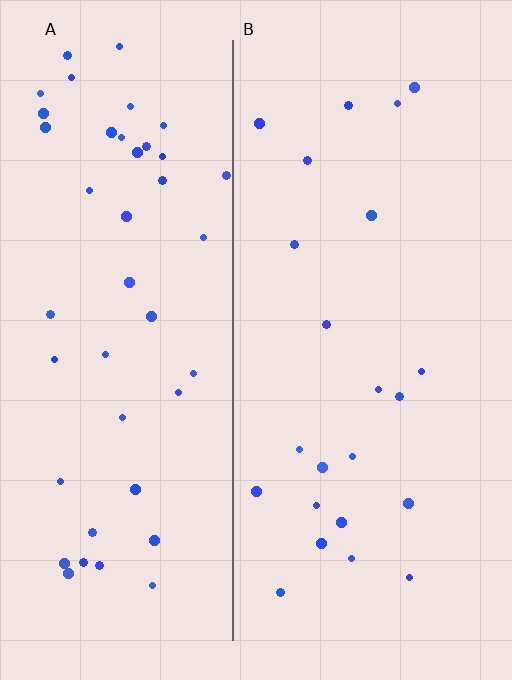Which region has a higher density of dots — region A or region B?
A (the left).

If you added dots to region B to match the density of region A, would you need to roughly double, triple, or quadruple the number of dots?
Approximately double.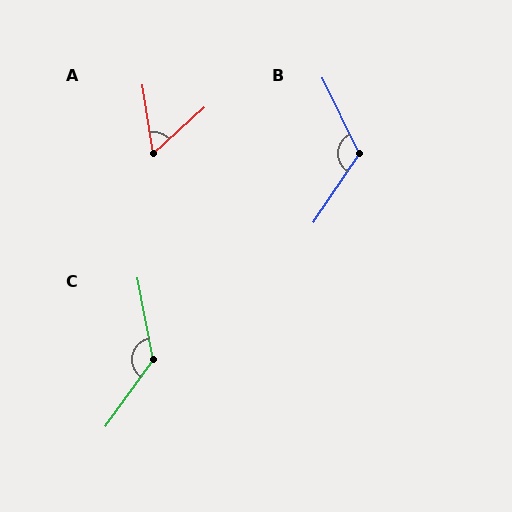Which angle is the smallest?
A, at approximately 57 degrees.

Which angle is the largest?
C, at approximately 133 degrees.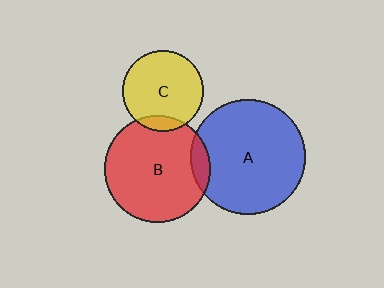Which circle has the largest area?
Circle A (blue).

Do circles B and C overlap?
Yes.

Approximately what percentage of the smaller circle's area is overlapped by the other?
Approximately 10%.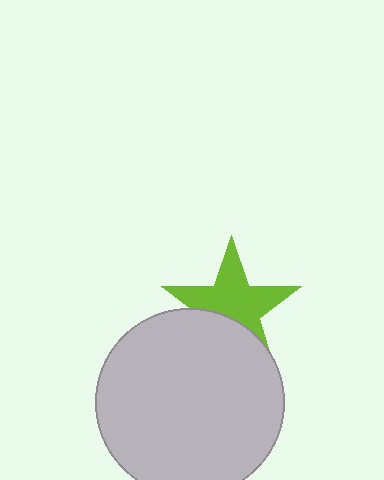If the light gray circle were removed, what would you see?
You would see the complete lime star.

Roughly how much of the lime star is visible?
Most of it is visible (roughly 66%).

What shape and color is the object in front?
The object in front is a light gray circle.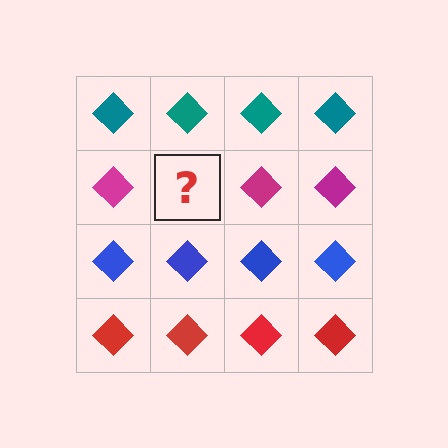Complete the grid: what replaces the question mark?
The question mark should be replaced with a magenta diamond.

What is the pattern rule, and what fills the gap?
The rule is that each row has a consistent color. The gap should be filled with a magenta diamond.